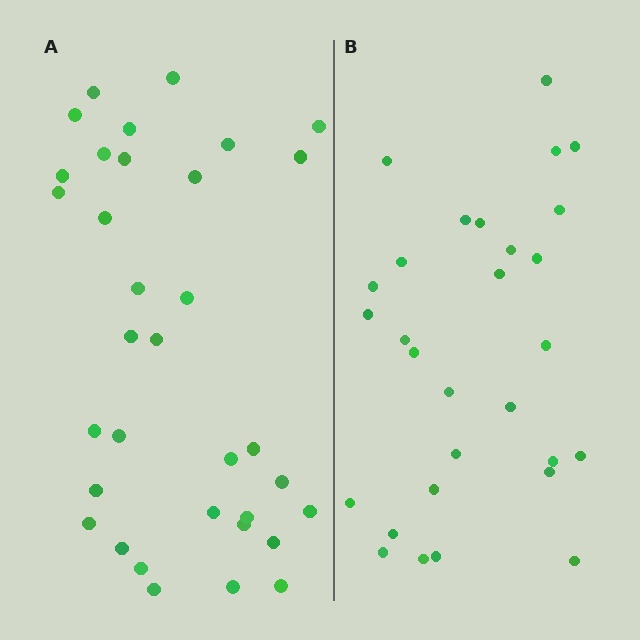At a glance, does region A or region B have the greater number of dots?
Region A (the left region) has more dots.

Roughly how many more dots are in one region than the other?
Region A has about 5 more dots than region B.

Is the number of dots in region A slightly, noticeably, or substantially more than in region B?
Region A has only slightly more — the two regions are fairly close. The ratio is roughly 1.2 to 1.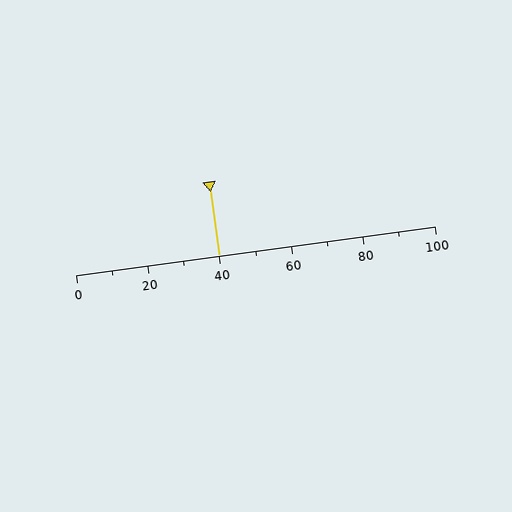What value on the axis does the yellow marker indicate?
The marker indicates approximately 40.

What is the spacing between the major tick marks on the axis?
The major ticks are spaced 20 apart.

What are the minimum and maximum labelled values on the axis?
The axis runs from 0 to 100.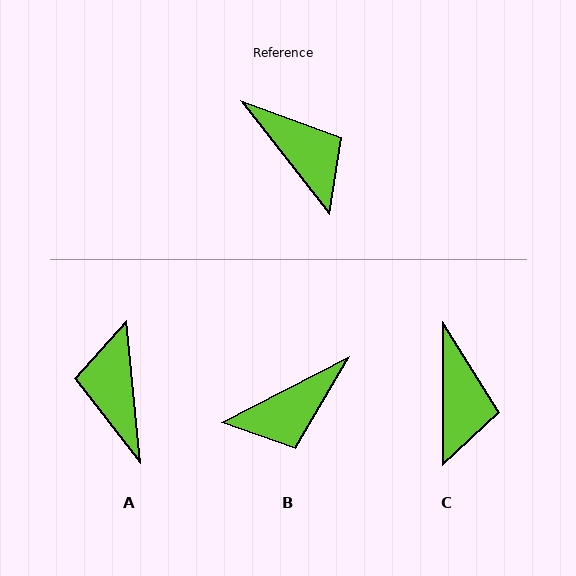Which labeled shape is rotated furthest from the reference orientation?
A, about 148 degrees away.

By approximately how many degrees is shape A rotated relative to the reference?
Approximately 148 degrees counter-clockwise.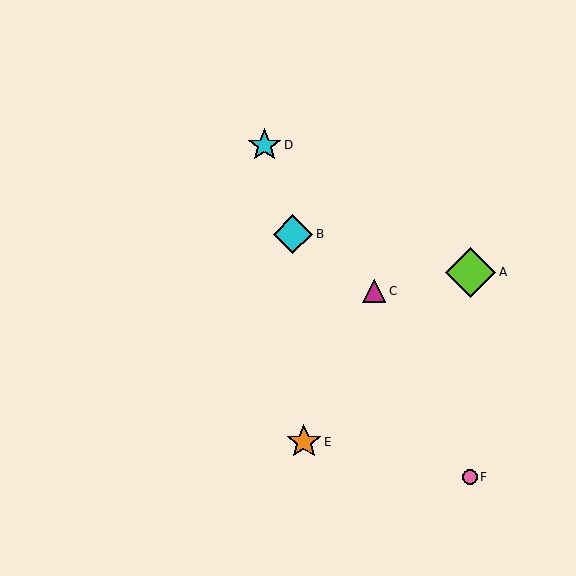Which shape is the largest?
The lime diamond (labeled A) is the largest.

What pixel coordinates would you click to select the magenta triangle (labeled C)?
Click at (374, 291) to select the magenta triangle C.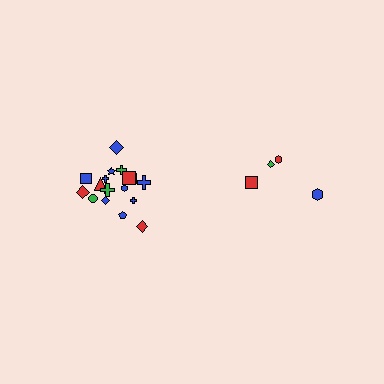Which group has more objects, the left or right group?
The left group.